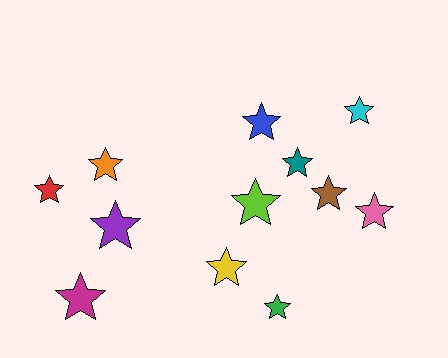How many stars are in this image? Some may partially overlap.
There are 12 stars.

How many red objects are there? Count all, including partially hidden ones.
There is 1 red object.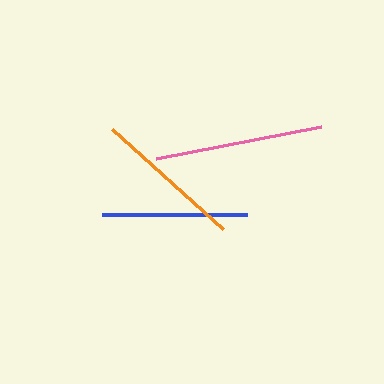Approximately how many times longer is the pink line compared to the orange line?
The pink line is approximately 1.1 times the length of the orange line.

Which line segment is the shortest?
The blue line is the shortest at approximately 145 pixels.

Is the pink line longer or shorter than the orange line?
The pink line is longer than the orange line.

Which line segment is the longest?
The pink line is the longest at approximately 168 pixels.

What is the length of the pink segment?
The pink segment is approximately 168 pixels long.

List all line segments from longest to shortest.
From longest to shortest: pink, orange, blue.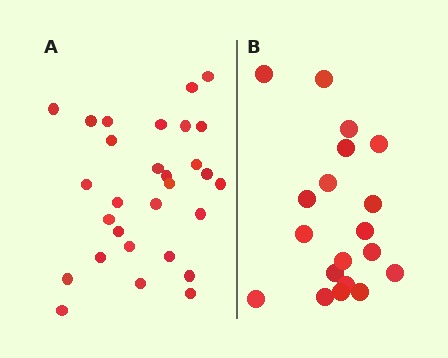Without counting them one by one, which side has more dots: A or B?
Region A (the left region) has more dots.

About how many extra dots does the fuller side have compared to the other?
Region A has roughly 10 or so more dots than region B.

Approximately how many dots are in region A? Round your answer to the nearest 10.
About 30 dots. (The exact count is 29, which rounds to 30.)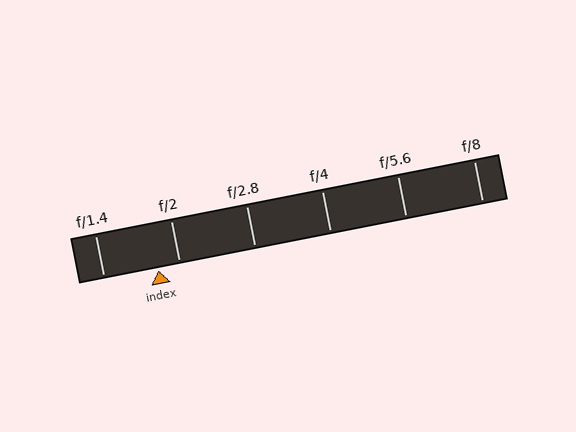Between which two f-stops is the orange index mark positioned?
The index mark is between f/1.4 and f/2.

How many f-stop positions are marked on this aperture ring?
There are 6 f-stop positions marked.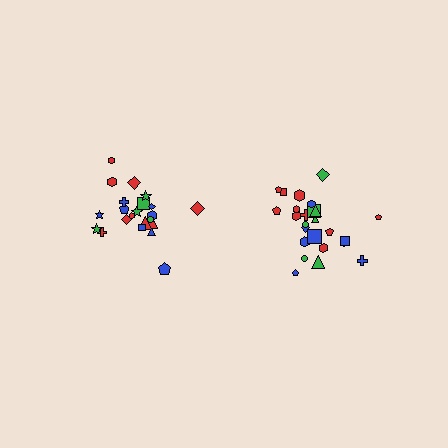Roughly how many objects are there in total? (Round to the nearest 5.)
Roughly 45 objects in total.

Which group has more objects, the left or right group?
The right group.